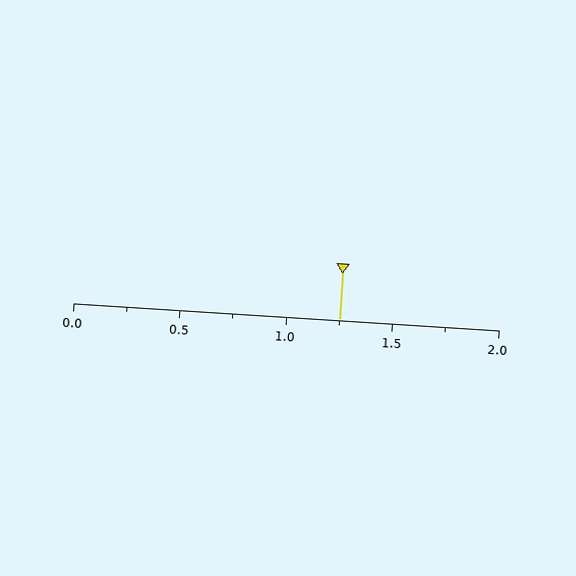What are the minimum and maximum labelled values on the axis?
The axis runs from 0.0 to 2.0.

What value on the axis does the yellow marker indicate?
The marker indicates approximately 1.25.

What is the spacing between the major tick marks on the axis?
The major ticks are spaced 0.5 apart.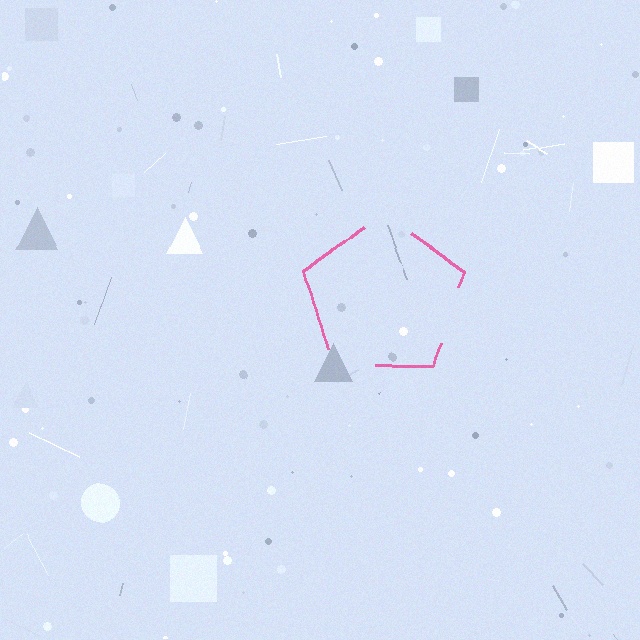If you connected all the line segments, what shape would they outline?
They would outline a pentagon.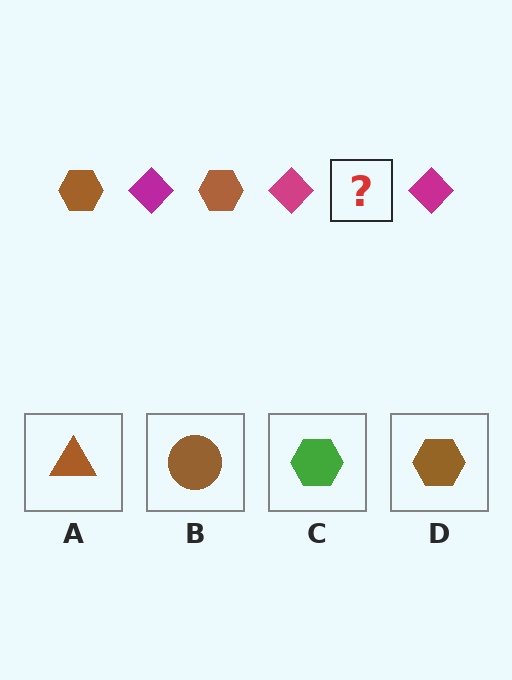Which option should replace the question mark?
Option D.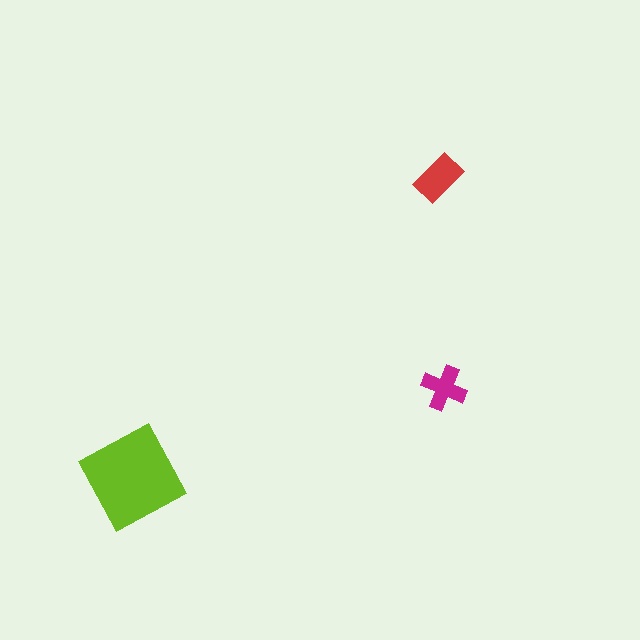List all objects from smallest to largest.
The magenta cross, the red rectangle, the lime square.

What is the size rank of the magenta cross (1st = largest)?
3rd.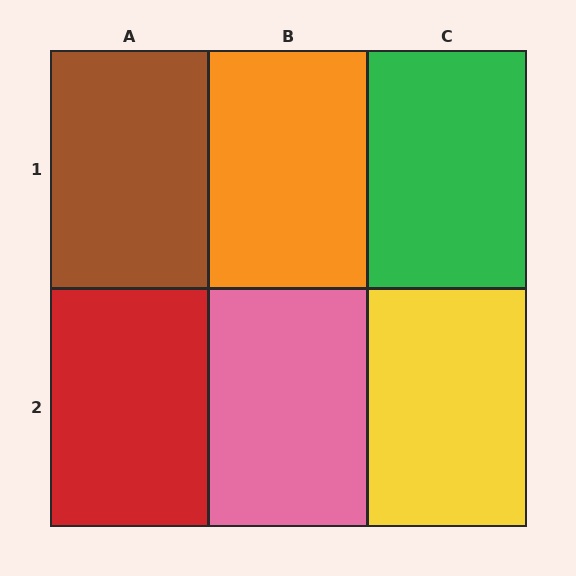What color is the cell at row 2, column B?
Pink.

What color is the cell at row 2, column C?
Yellow.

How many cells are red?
1 cell is red.